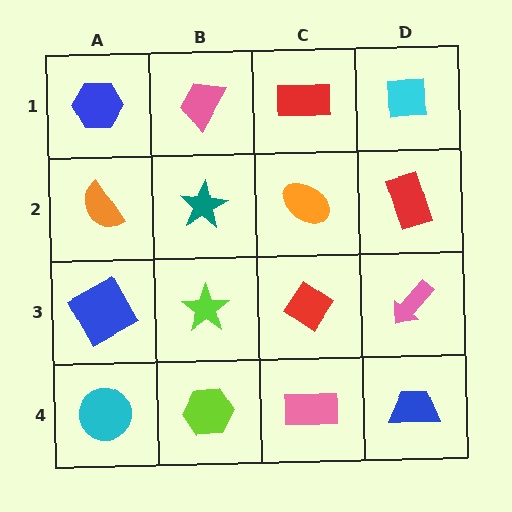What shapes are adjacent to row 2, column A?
A blue hexagon (row 1, column A), a blue square (row 3, column A), a teal star (row 2, column B).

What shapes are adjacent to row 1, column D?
A red rectangle (row 2, column D), a red rectangle (row 1, column C).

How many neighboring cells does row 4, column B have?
3.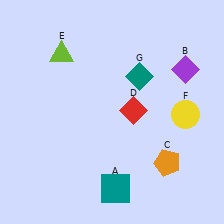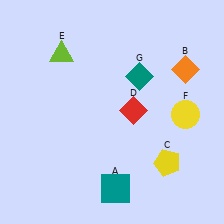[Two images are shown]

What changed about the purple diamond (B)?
In Image 1, B is purple. In Image 2, it changed to orange.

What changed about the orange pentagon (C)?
In Image 1, C is orange. In Image 2, it changed to yellow.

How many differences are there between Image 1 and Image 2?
There are 2 differences between the two images.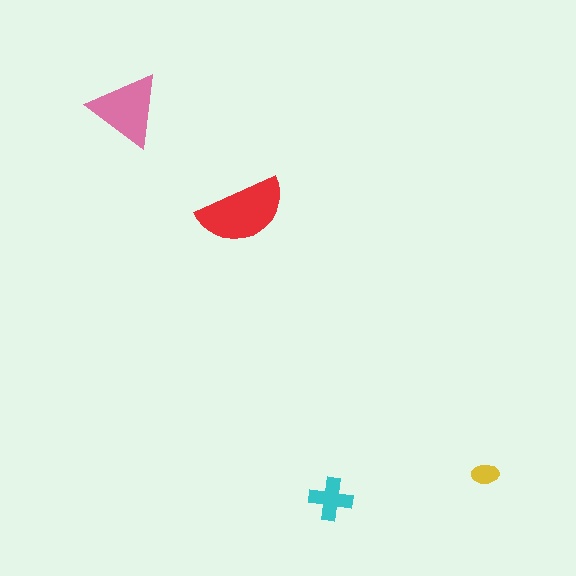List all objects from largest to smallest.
The red semicircle, the pink triangle, the cyan cross, the yellow ellipse.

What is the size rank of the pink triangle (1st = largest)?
2nd.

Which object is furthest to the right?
The yellow ellipse is rightmost.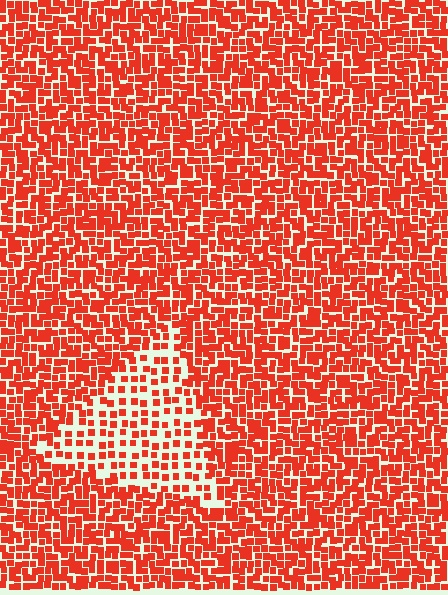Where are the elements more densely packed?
The elements are more densely packed outside the triangle boundary.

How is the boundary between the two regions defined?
The boundary is defined by a change in element density (approximately 2.1x ratio). All elements are the same color, size, and shape.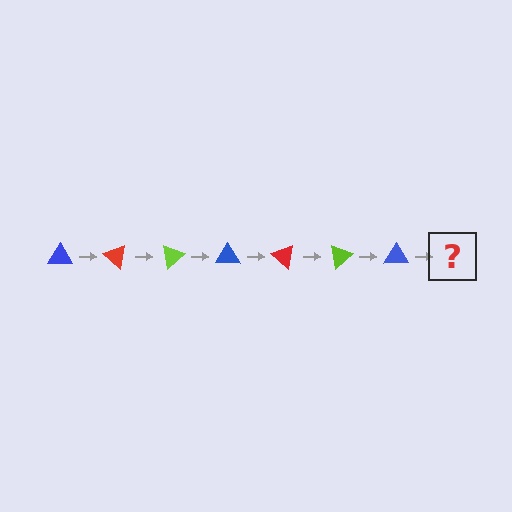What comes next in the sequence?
The next element should be a red triangle, rotated 280 degrees from the start.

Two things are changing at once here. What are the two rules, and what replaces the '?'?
The two rules are that it rotates 40 degrees each step and the color cycles through blue, red, and lime. The '?' should be a red triangle, rotated 280 degrees from the start.